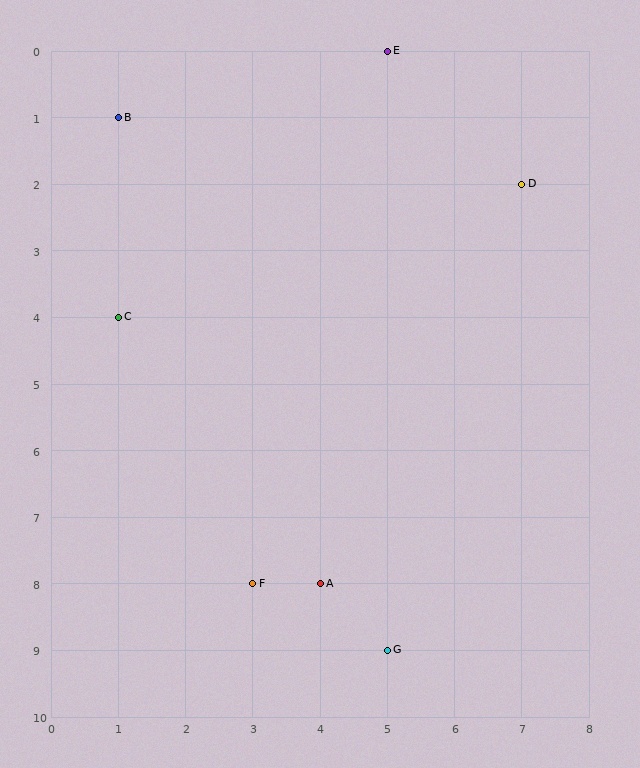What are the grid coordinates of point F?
Point F is at grid coordinates (3, 8).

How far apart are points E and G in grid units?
Points E and G are 9 rows apart.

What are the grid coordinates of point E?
Point E is at grid coordinates (5, 0).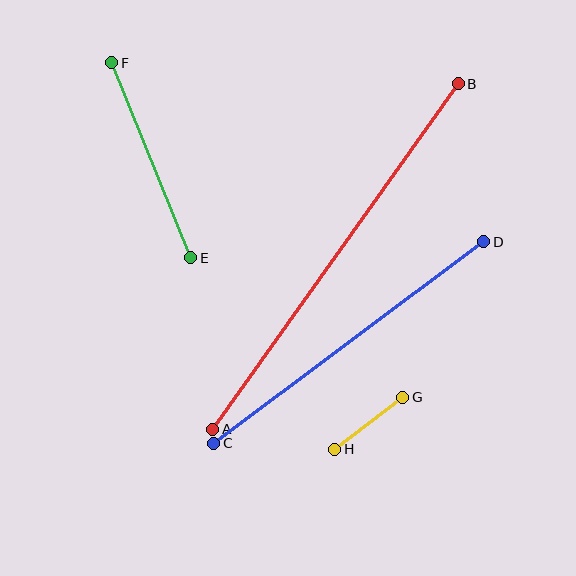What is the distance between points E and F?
The distance is approximately 210 pixels.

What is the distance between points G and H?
The distance is approximately 86 pixels.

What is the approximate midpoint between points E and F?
The midpoint is at approximately (151, 160) pixels.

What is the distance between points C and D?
The distance is approximately 337 pixels.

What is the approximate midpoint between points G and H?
The midpoint is at approximately (369, 423) pixels.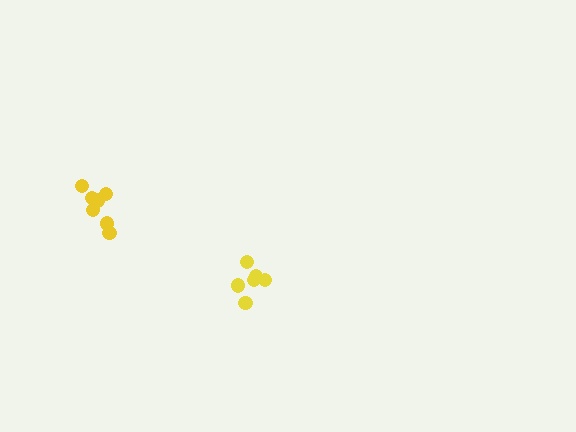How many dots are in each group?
Group 1: 7 dots, Group 2: 6 dots (13 total).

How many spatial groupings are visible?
There are 2 spatial groupings.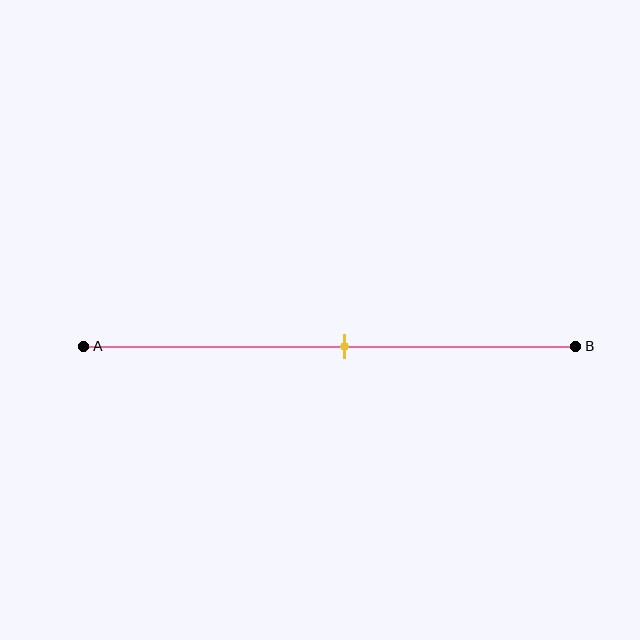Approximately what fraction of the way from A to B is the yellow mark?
The yellow mark is approximately 55% of the way from A to B.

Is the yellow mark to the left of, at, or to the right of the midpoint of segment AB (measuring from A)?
The yellow mark is approximately at the midpoint of segment AB.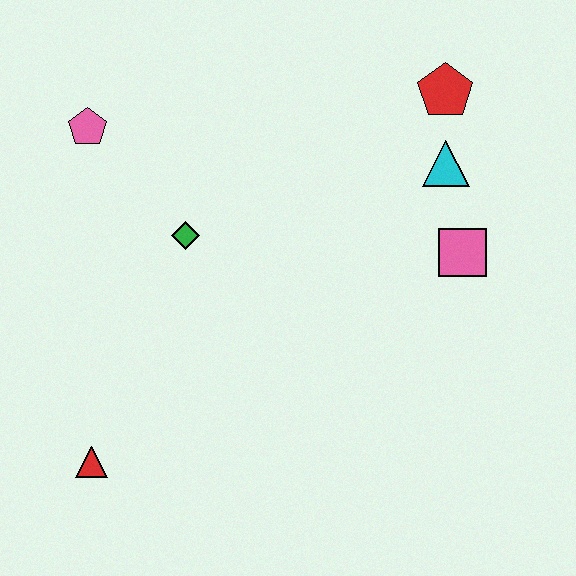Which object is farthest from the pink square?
The red triangle is farthest from the pink square.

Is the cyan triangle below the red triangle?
No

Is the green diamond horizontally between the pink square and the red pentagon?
No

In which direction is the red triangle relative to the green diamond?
The red triangle is below the green diamond.